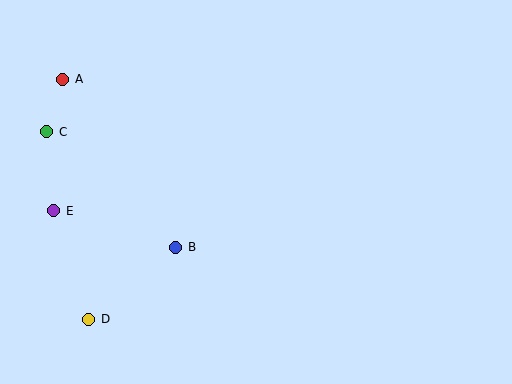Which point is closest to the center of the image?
Point B at (176, 247) is closest to the center.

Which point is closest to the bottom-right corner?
Point B is closest to the bottom-right corner.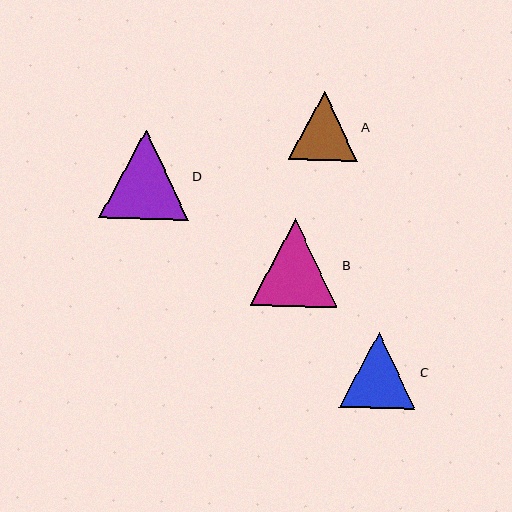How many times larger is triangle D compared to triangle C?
Triangle D is approximately 1.2 times the size of triangle C.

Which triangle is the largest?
Triangle D is the largest with a size of approximately 89 pixels.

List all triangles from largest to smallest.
From largest to smallest: D, B, C, A.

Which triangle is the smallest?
Triangle A is the smallest with a size of approximately 69 pixels.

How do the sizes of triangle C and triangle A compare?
Triangle C and triangle A are approximately the same size.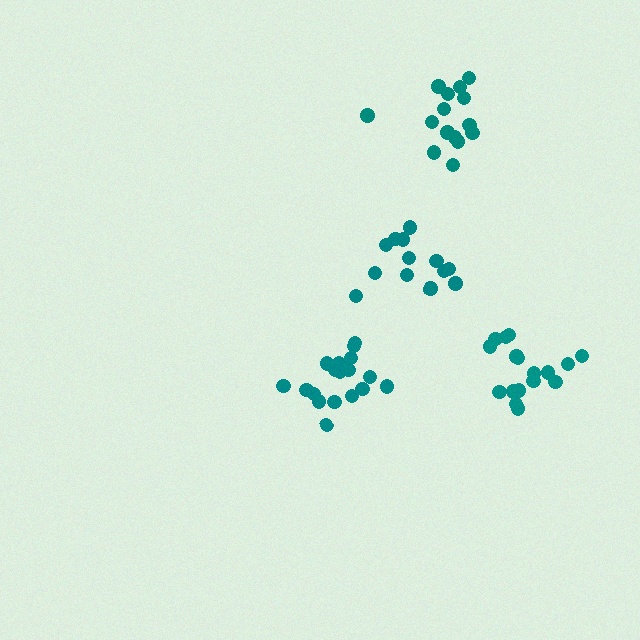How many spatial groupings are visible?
There are 4 spatial groupings.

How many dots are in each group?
Group 1: 19 dots, Group 2: 15 dots, Group 3: 13 dots, Group 4: 17 dots (64 total).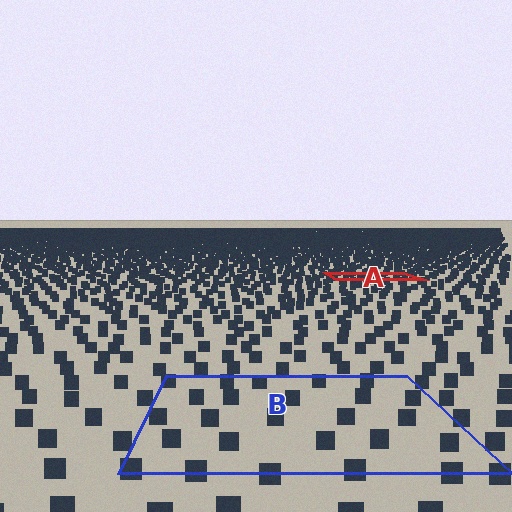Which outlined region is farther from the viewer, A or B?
Region A is farther from the viewer — the texture elements inside it appear smaller and more densely packed.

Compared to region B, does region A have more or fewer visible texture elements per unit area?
Region A has more texture elements per unit area — they are packed more densely because it is farther away.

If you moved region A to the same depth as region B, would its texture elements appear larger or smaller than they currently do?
They would appear larger. At a closer depth, the same texture elements are projected at a bigger on-screen size.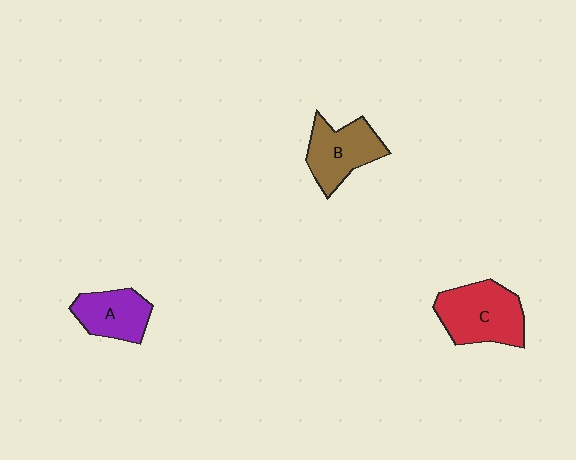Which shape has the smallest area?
Shape A (purple).